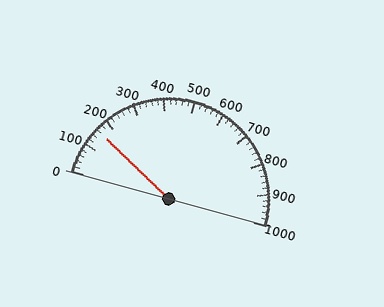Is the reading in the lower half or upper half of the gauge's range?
The reading is in the lower half of the range (0 to 1000).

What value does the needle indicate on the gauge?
The needle indicates approximately 160.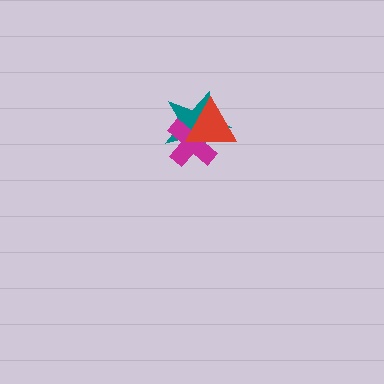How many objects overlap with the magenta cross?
2 objects overlap with the magenta cross.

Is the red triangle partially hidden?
No, no other shape covers it.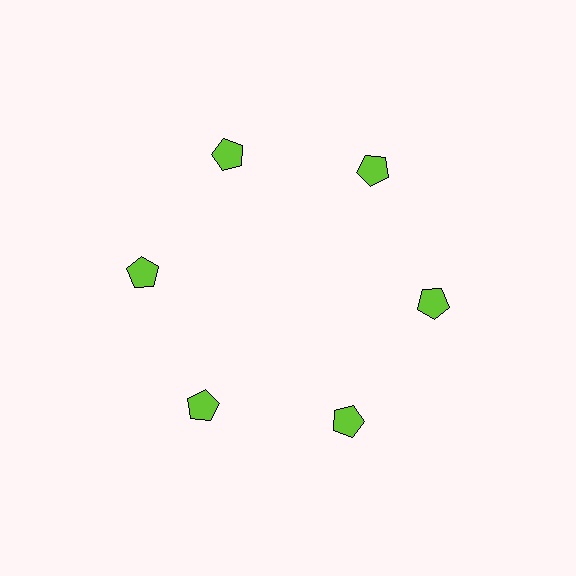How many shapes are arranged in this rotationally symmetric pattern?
There are 6 shapes, arranged in 6 groups of 1.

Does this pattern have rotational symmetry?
Yes, this pattern has 6-fold rotational symmetry. It looks the same after rotating 60 degrees around the center.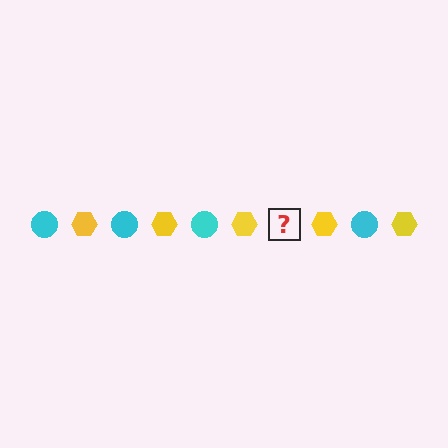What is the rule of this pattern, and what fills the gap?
The rule is that the pattern alternates between cyan circle and yellow hexagon. The gap should be filled with a cyan circle.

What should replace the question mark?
The question mark should be replaced with a cyan circle.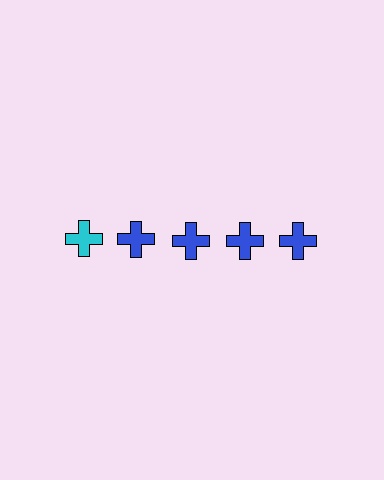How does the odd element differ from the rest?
It has a different color: cyan instead of blue.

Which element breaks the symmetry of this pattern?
The cyan cross in the top row, leftmost column breaks the symmetry. All other shapes are blue crosses.